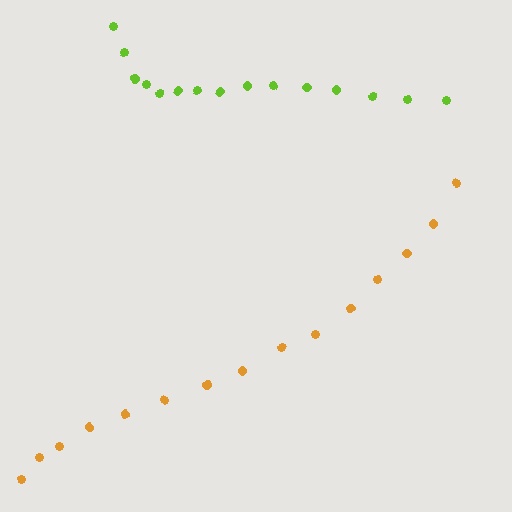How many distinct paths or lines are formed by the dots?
There are 2 distinct paths.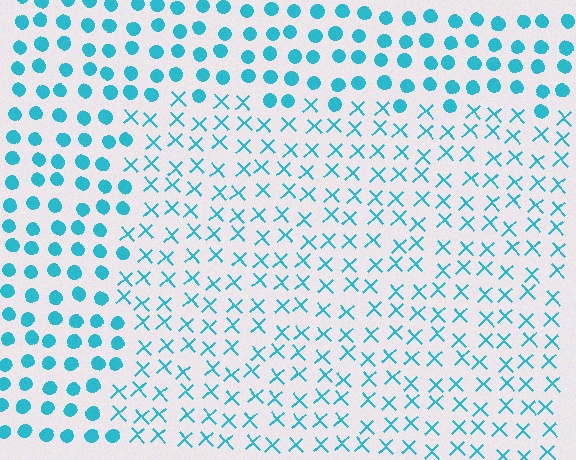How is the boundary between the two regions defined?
The boundary is defined by a change in element shape: X marks inside vs. circles outside. All elements share the same color and spacing.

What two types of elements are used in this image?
The image uses X marks inside the rectangle region and circles outside it.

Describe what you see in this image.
The image is filled with small cyan elements arranged in a uniform grid. A rectangle-shaped region contains X marks, while the surrounding area contains circles. The boundary is defined purely by the change in element shape.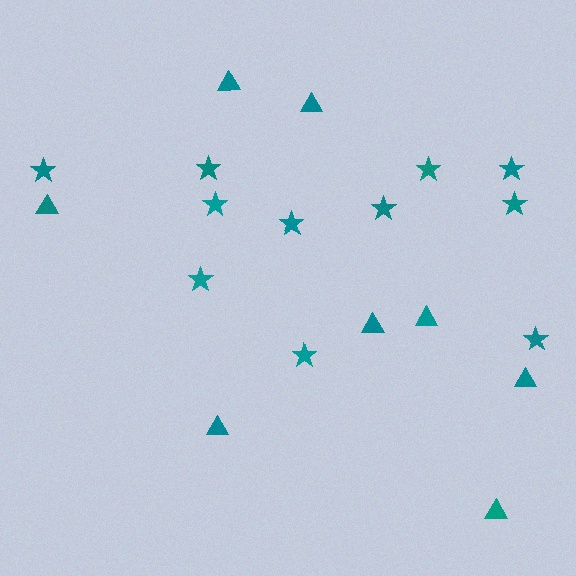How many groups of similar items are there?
There are 2 groups: one group of triangles (8) and one group of stars (11).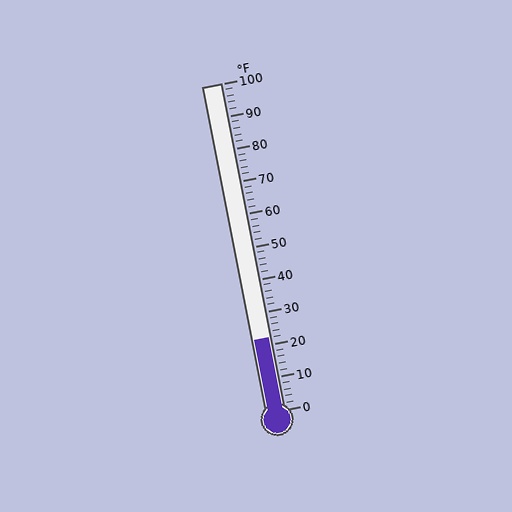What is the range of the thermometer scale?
The thermometer scale ranges from 0°F to 100°F.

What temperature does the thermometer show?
The thermometer shows approximately 22°F.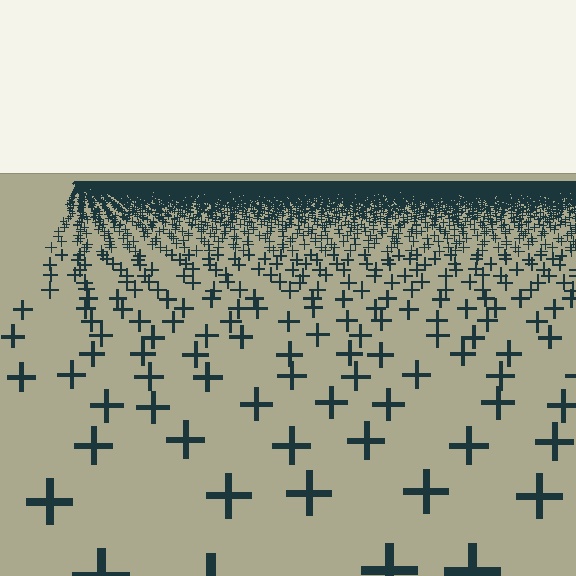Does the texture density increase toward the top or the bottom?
Density increases toward the top.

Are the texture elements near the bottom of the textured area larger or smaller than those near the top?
Larger. Near the bottom, elements are closer to the viewer and appear at a bigger on-screen size.